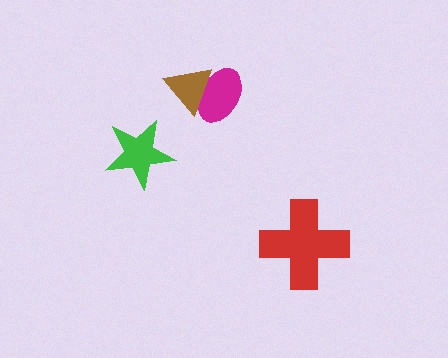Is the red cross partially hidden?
No, no other shape covers it.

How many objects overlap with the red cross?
0 objects overlap with the red cross.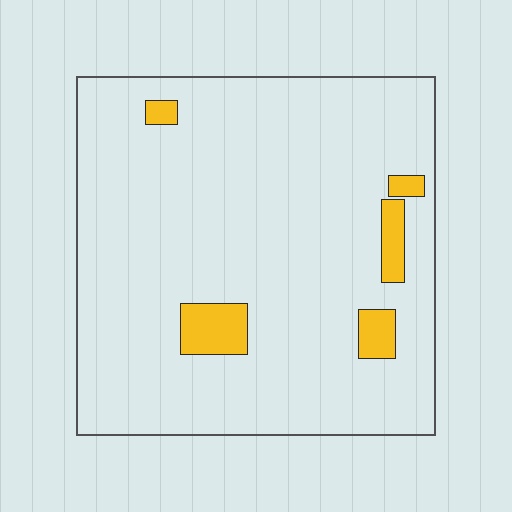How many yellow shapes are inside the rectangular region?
5.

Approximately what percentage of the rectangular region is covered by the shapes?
Approximately 5%.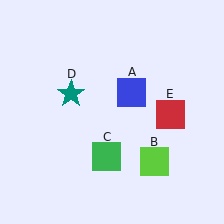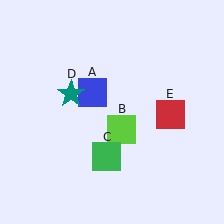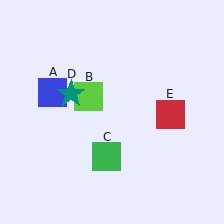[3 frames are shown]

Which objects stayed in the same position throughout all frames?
Green square (object C) and teal star (object D) and red square (object E) remained stationary.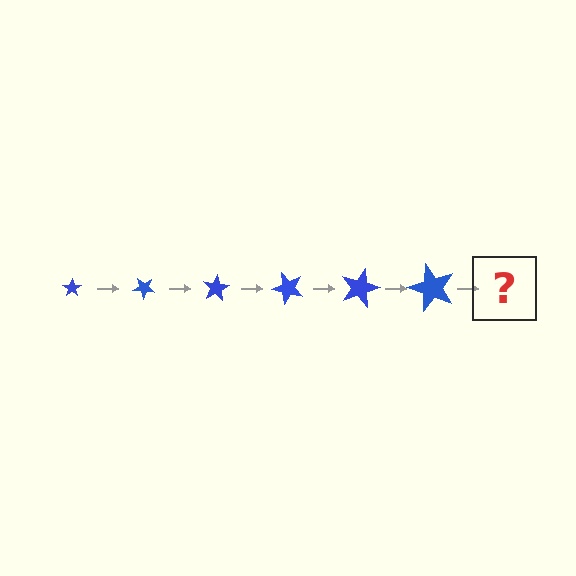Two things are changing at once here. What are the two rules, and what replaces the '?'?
The two rules are that the star grows larger each step and it rotates 40 degrees each step. The '?' should be a star, larger than the previous one and rotated 240 degrees from the start.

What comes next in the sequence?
The next element should be a star, larger than the previous one and rotated 240 degrees from the start.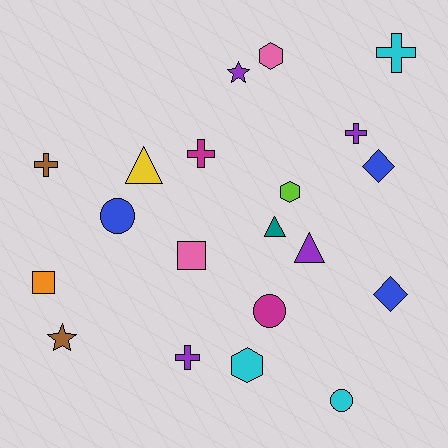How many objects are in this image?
There are 20 objects.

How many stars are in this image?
There are 2 stars.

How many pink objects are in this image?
There are 2 pink objects.